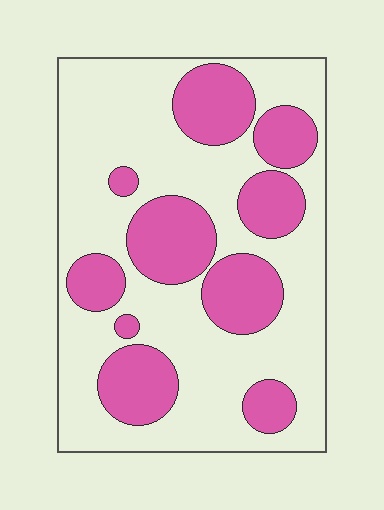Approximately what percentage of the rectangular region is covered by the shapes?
Approximately 35%.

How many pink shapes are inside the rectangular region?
10.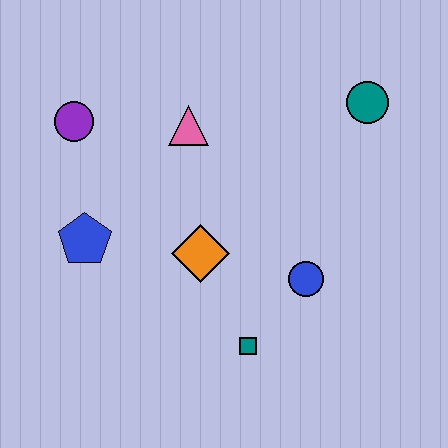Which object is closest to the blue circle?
The teal square is closest to the blue circle.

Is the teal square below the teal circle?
Yes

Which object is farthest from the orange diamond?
The teal circle is farthest from the orange diamond.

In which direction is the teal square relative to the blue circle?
The teal square is below the blue circle.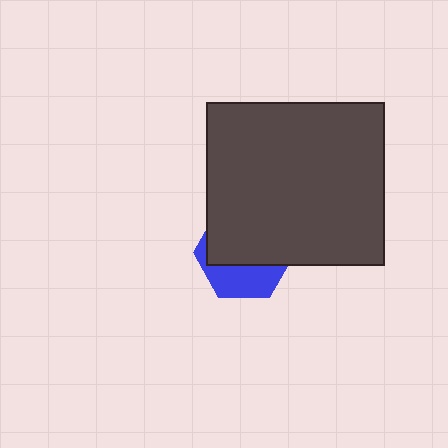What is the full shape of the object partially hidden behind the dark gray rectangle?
The partially hidden object is a blue hexagon.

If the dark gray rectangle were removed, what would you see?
You would see the complete blue hexagon.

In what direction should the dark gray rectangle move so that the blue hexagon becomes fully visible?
The dark gray rectangle should move up. That is the shortest direction to clear the overlap and leave the blue hexagon fully visible.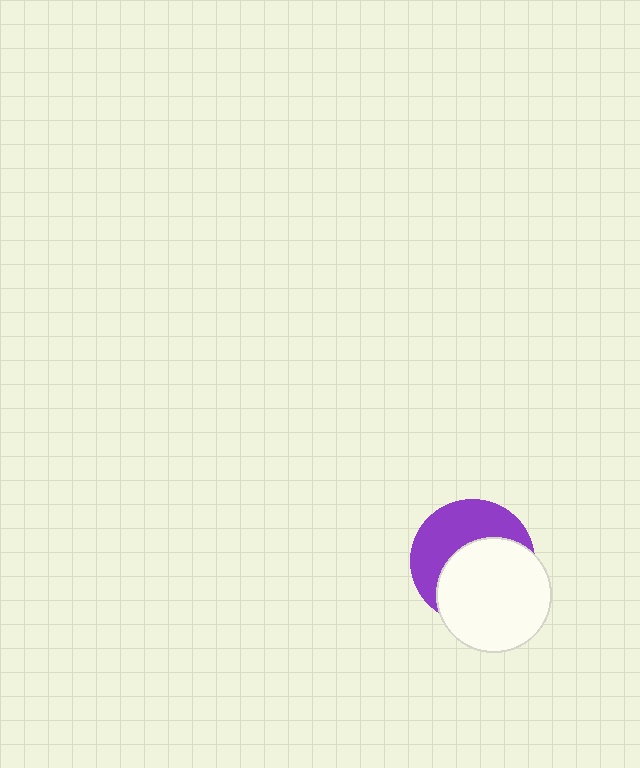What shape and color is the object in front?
The object in front is a white circle.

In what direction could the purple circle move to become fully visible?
The purple circle could move toward the upper-left. That would shift it out from behind the white circle entirely.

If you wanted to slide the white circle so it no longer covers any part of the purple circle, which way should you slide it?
Slide it toward the lower-right — that is the most direct way to separate the two shapes.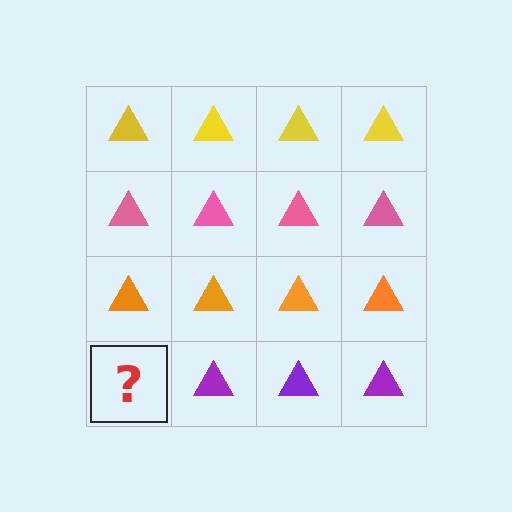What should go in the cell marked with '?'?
The missing cell should contain a purple triangle.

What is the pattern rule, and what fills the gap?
The rule is that each row has a consistent color. The gap should be filled with a purple triangle.